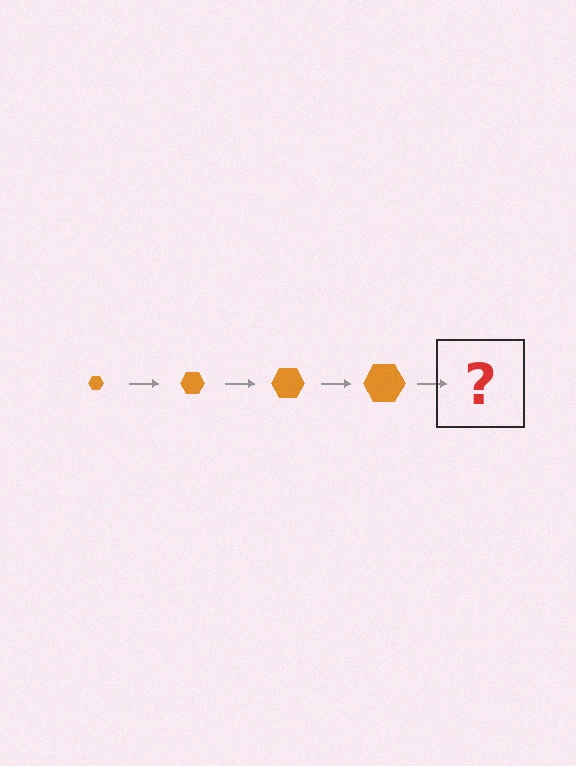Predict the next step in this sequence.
The next step is an orange hexagon, larger than the previous one.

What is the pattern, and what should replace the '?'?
The pattern is that the hexagon gets progressively larger each step. The '?' should be an orange hexagon, larger than the previous one.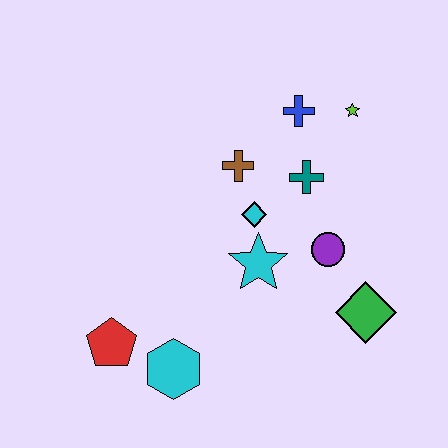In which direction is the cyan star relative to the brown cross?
The cyan star is below the brown cross.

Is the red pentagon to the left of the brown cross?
Yes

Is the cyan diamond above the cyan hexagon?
Yes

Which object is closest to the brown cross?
The cyan diamond is closest to the brown cross.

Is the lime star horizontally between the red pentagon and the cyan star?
No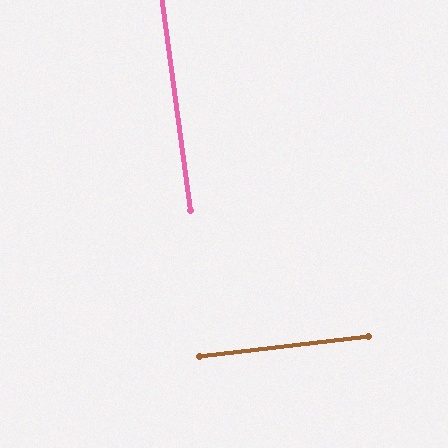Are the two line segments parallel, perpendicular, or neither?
Perpendicular — they meet at approximately 89°.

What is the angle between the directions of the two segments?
Approximately 89 degrees.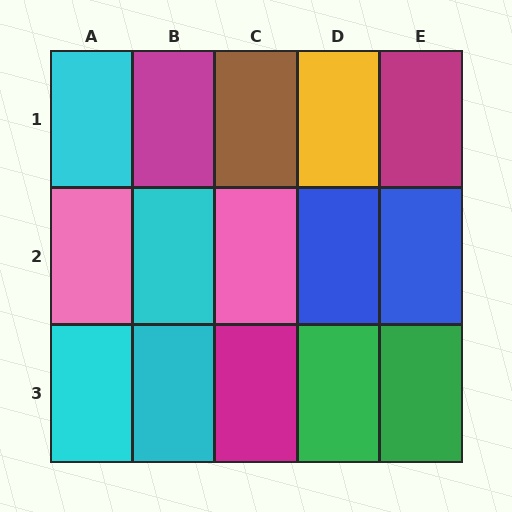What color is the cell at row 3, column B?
Cyan.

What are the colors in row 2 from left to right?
Pink, cyan, pink, blue, blue.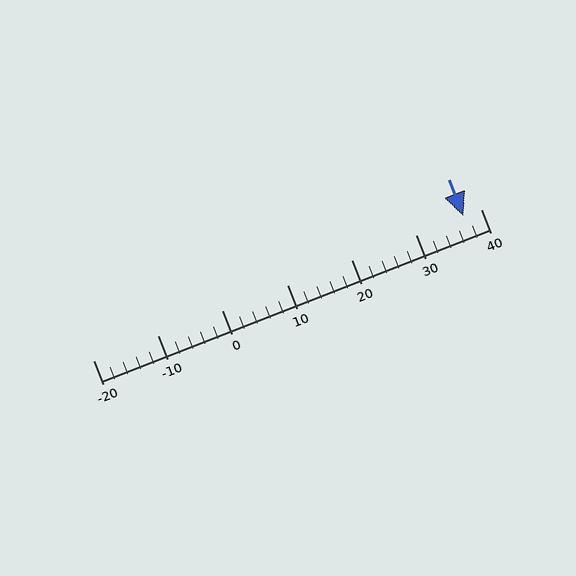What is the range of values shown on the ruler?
The ruler shows values from -20 to 40.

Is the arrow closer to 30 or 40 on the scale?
The arrow is closer to 40.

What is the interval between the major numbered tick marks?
The major tick marks are spaced 10 units apart.